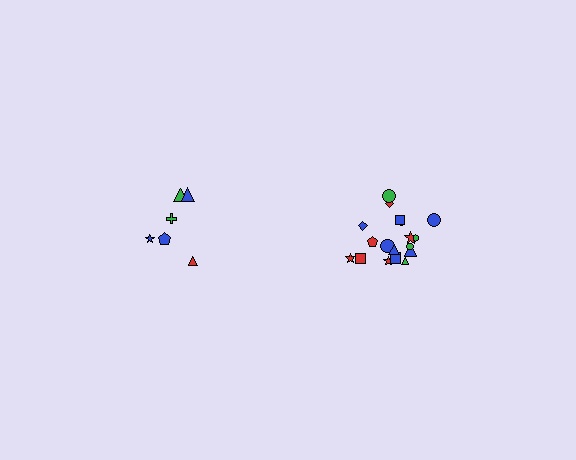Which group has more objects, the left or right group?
The right group.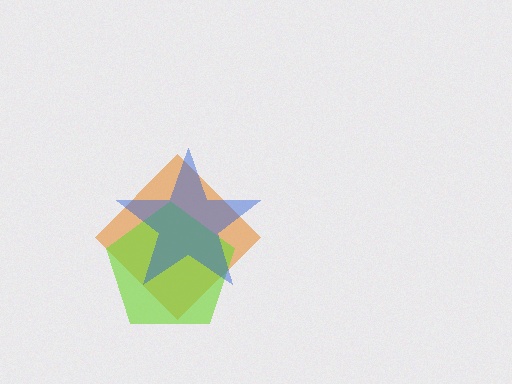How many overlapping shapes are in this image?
There are 3 overlapping shapes in the image.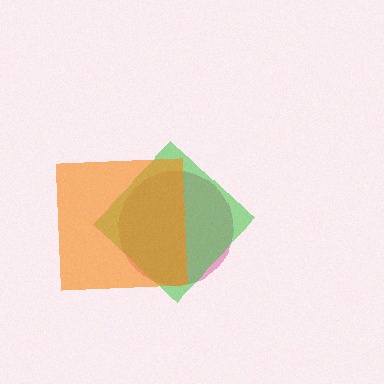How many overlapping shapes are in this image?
There are 3 overlapping shapes in the image.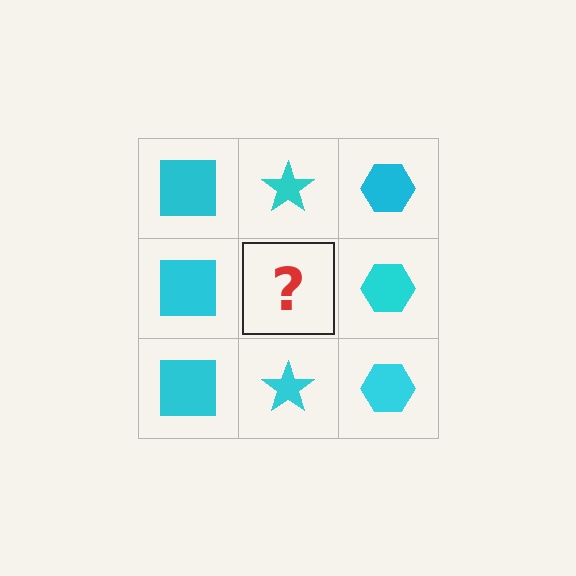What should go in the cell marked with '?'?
The missing cell should contain a cyan star.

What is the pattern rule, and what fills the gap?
The rule is that each column has a consistent shape. The gap should be filled with a cyan star.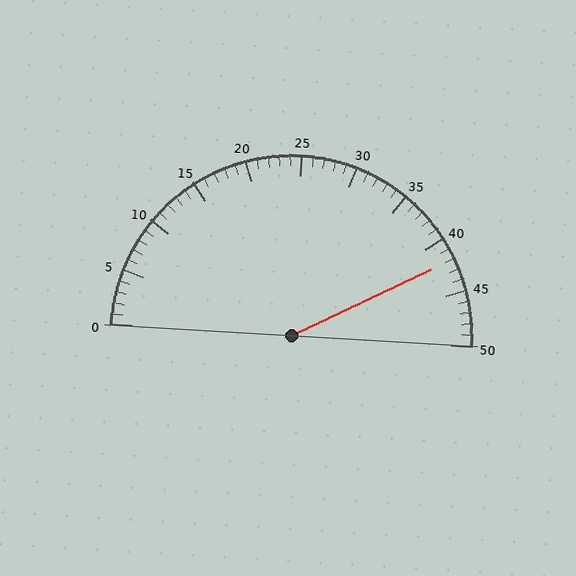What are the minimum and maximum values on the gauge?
The gauge ranges from 0 to 50.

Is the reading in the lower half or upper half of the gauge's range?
The reading is in the upper half of the range (0 to 50).